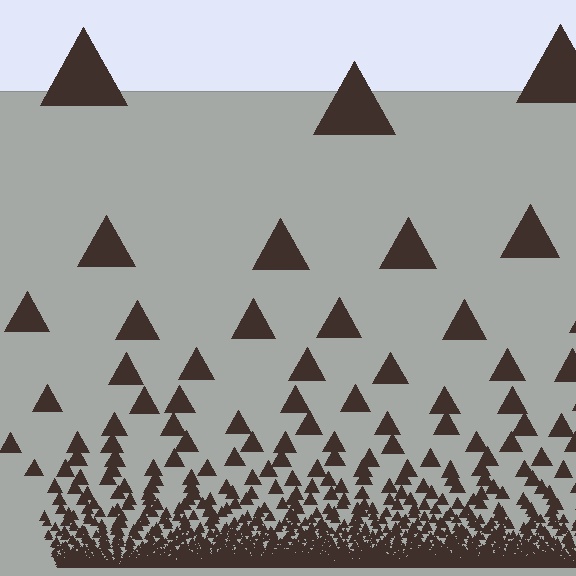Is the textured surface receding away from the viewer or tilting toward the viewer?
The surface appears to tilt toward the viewer. Texture elements get larger and sparser toward the top.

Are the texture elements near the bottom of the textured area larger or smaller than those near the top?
Smaller. The gradient is inverted — elements near the bottom are smaller and denser.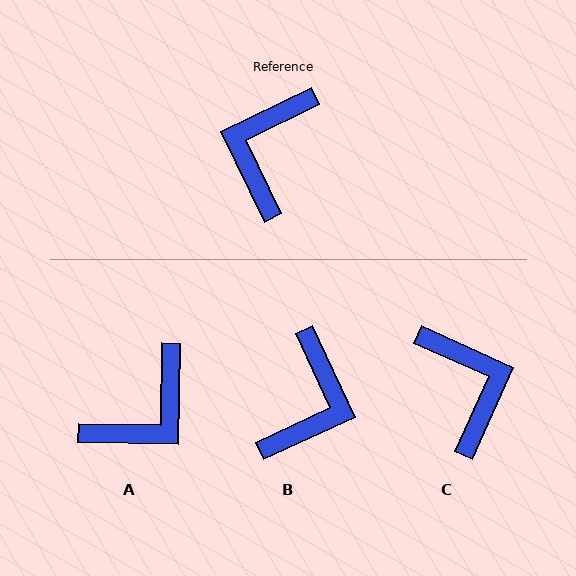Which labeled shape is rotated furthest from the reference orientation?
B, about 179 degrees away.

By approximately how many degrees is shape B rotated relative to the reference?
Approximately 179 degrees counter-clockwise.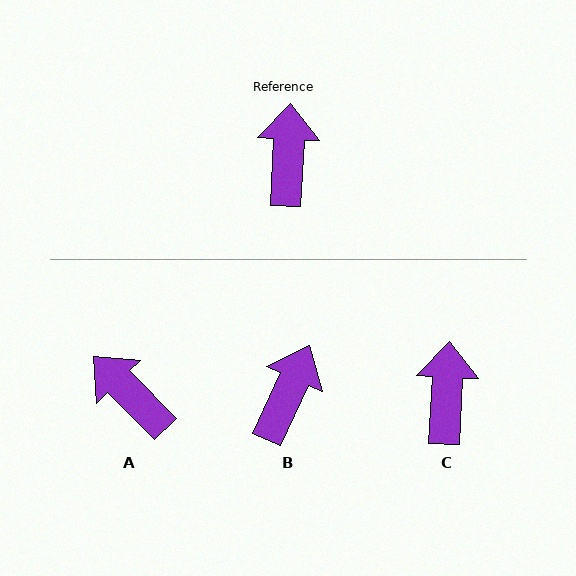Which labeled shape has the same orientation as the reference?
C.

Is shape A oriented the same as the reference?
No, it is off by about 48 degrees.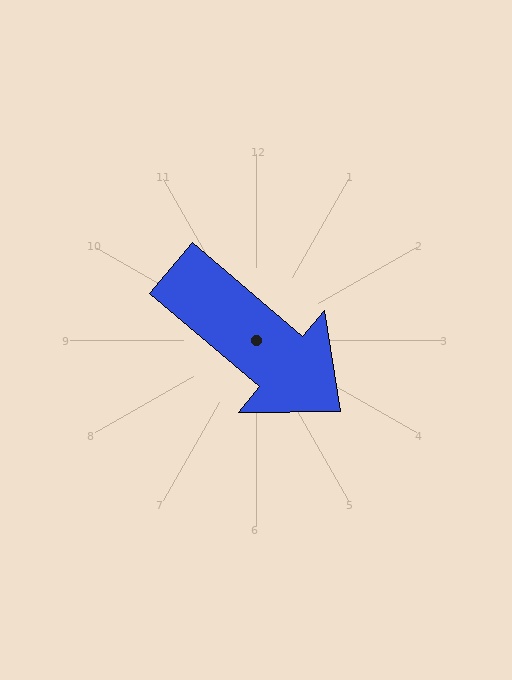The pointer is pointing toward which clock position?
Roughly 4 o'clock.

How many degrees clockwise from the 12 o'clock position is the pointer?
Approximately 130 degrees.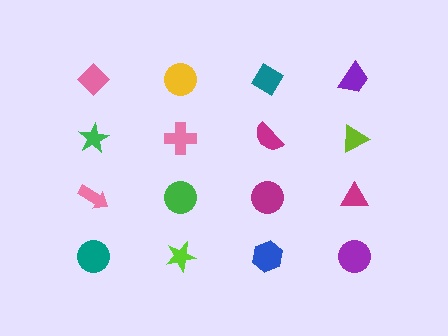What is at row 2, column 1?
A green star.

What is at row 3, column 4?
A magenta triangle.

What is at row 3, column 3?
A magenta circle.